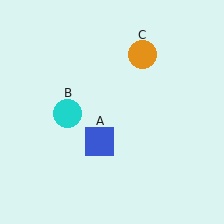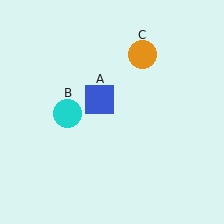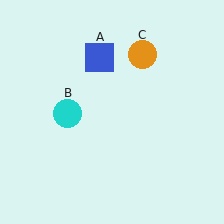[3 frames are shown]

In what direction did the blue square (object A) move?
The blue square (object A) moved up.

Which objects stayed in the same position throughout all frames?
Cyan circle (object B) and orange circle (object C) remained stationary.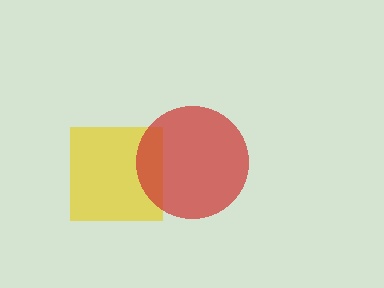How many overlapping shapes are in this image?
There are 2 overlapping shapes in the image.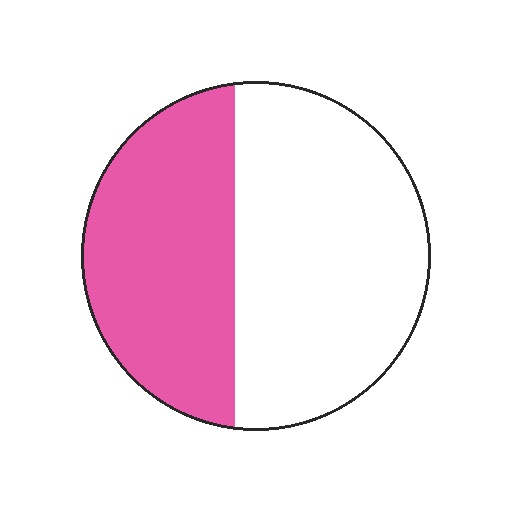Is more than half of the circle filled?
No.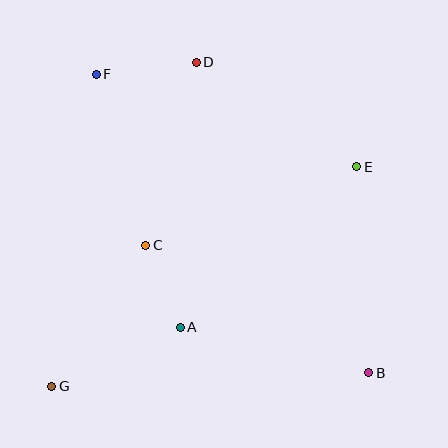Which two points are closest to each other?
Points A and C are closest to each other.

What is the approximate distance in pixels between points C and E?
The distance between C and E is approximately 225 pixels.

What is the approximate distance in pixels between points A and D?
The distance between A and D is approximately 266 pixels.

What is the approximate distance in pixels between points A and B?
The distance between A and B is approximately 194 pixels.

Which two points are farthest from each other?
Points B and F are farthest from each other.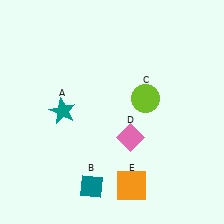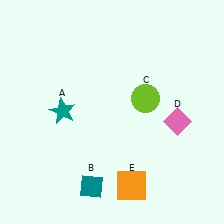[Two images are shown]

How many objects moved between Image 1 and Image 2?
1 object moved between the two images.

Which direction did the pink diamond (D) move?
The pink diamond (D) moved right.